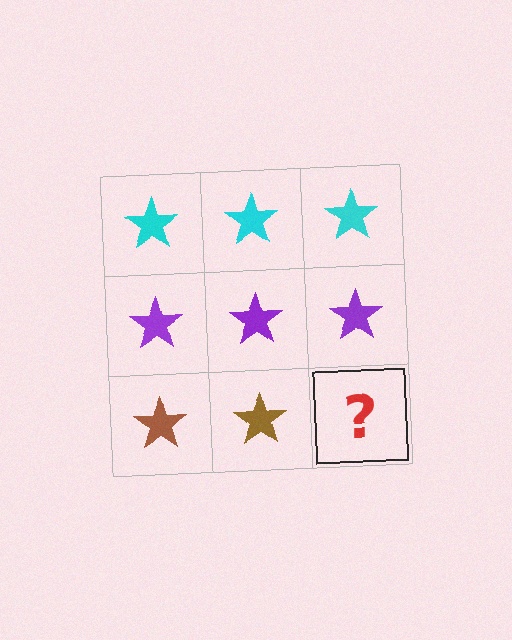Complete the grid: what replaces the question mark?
The question mark should be replaced with a brown star.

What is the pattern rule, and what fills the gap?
The rule is that each row has a consistent color. The gap should be filled with a brown star.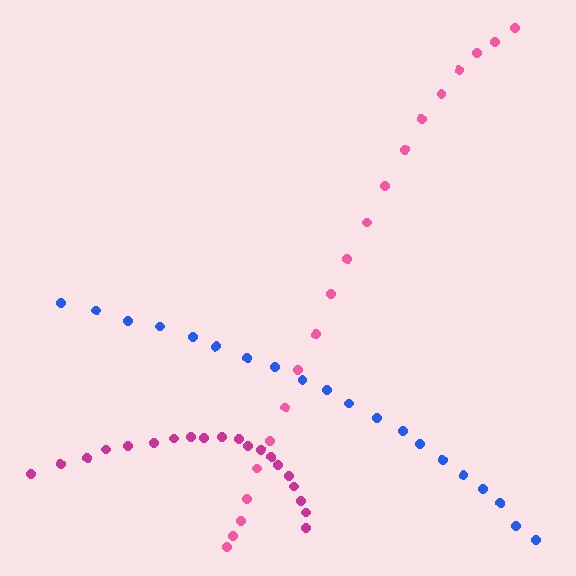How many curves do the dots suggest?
There are 3 distinct paths.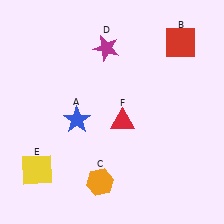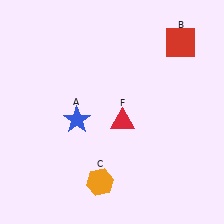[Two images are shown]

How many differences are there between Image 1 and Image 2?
There are 2 differences between the two images.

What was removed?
The yellow square (E), the magenta star (D) were removed in Image 2.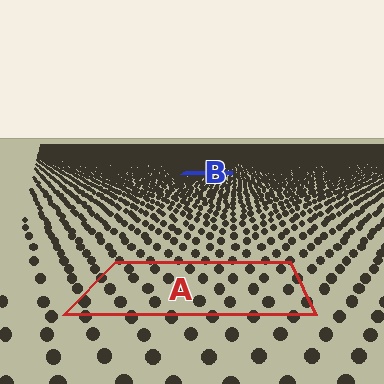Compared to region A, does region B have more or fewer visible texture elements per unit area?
Region B has more texture elements per unit area — they are packed more densely because it is farther away.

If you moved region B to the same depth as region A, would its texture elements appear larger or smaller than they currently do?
They would appear larger. At a closer depth, the same texture elements are projected at a bigger on-screen size.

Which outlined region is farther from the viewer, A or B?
Region B is farther from the viewer — the texture elements inside it appear smaller and more densely packed.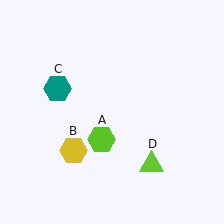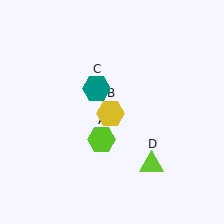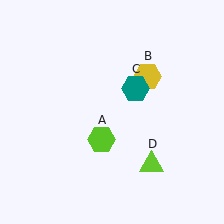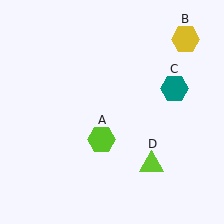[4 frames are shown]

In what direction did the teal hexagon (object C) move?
The teal hexagon (object C) moved right.